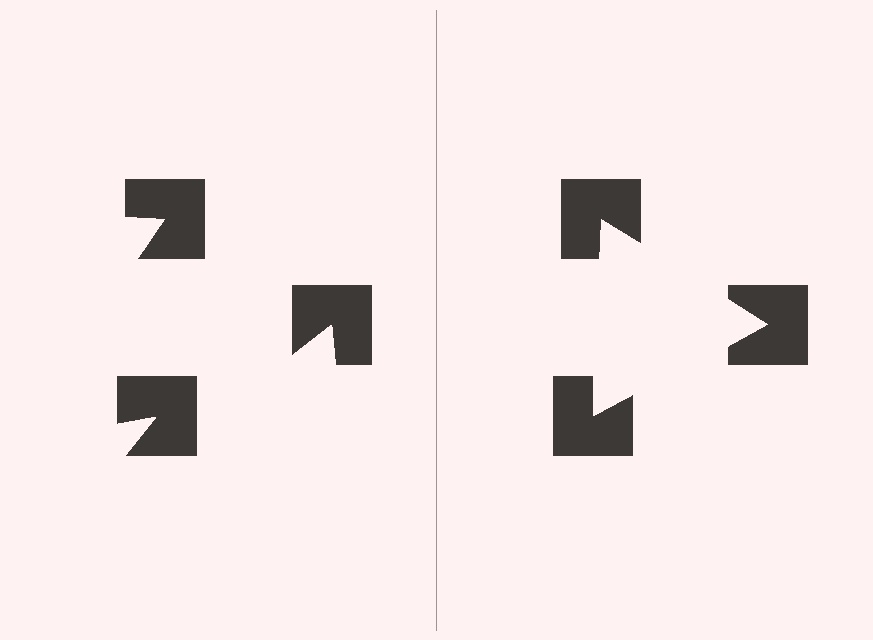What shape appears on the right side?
An illusory triangle.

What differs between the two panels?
The notched squares are positioned identically on both sides; only the wedge orientations differ. On the right they align to a triangle; on the left they are misaligned.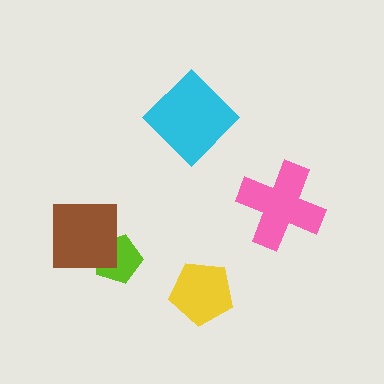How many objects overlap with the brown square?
1 object overlaps with the brown square.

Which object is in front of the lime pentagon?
The brown square is in front of the lime pentagon.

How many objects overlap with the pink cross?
0 objects overlap with the pink cross.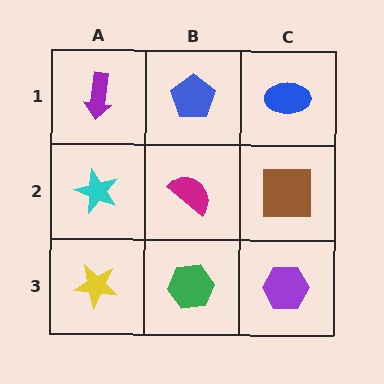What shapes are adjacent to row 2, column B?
A blue pentagon (row 1, column B), a green hexagon (row 3, column B), a cyan star (row 2, column A), a brown square (row 2, column C).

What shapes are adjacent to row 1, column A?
A cyan star (row 2, column A), a blue pentagon (row 1, column B).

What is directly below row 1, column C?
A brown square.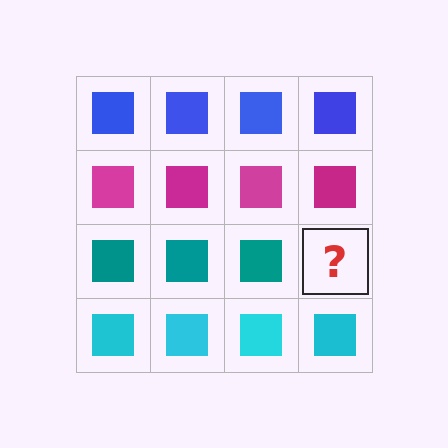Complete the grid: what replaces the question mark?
The question mark should be replaced with a teal square.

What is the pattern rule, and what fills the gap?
The rule is that each row has a consistent color. The gap should be filled with a teal square.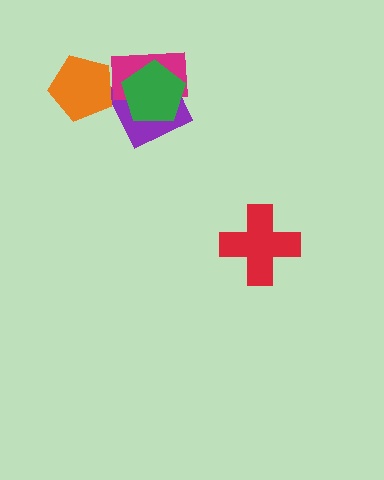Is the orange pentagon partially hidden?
No, no other shape covers it.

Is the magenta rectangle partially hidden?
Yes, it is partially covered by another shape.